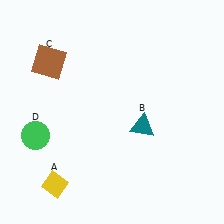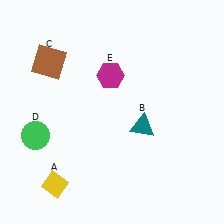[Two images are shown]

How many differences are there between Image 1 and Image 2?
There is 1 difference between the two images.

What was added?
A magenta hexagon (E) was added in Image 2.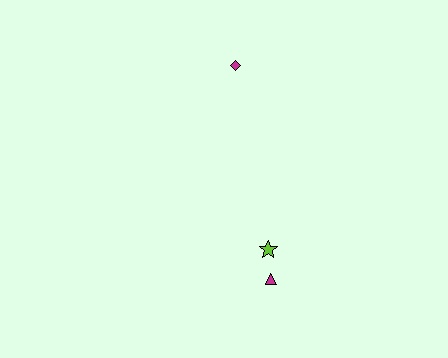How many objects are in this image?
There are 3 objects.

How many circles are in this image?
There are no circles.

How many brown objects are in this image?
There are no brown objects.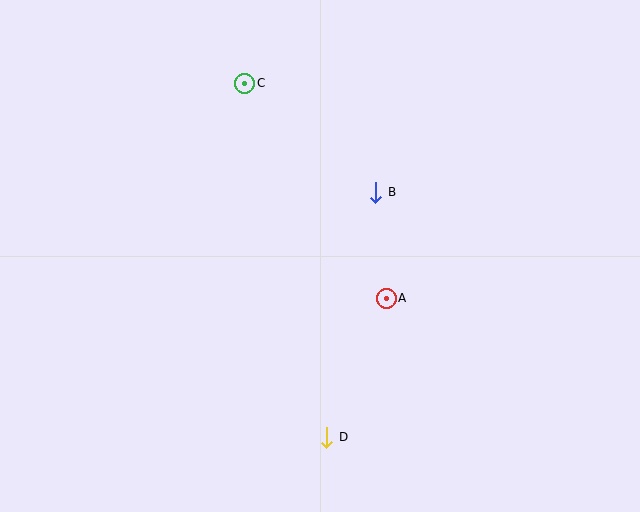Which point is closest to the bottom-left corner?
Point D is closest to the bottom-left corner.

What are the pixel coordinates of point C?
Point C is at (245, 83).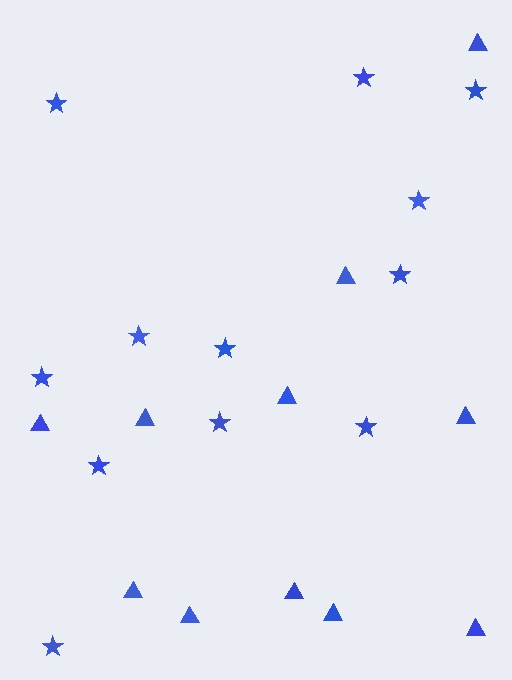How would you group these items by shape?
There are 2 groups: one group of stars (12) and one group of triangles (11).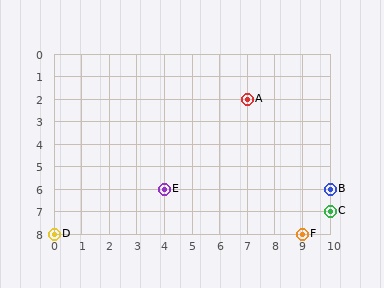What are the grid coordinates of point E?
Point E is at grid coordinates (4, 6).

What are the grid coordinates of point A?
Point A is at grid coordinates (7, 2).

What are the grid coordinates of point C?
Point C is at grid coordinates (10, 7).